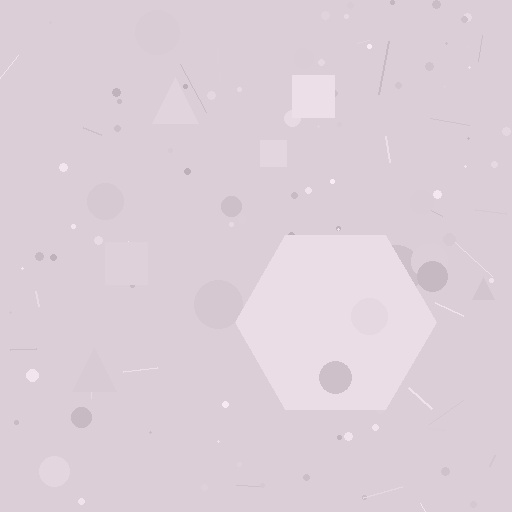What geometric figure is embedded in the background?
A hexagon is embedded in the background.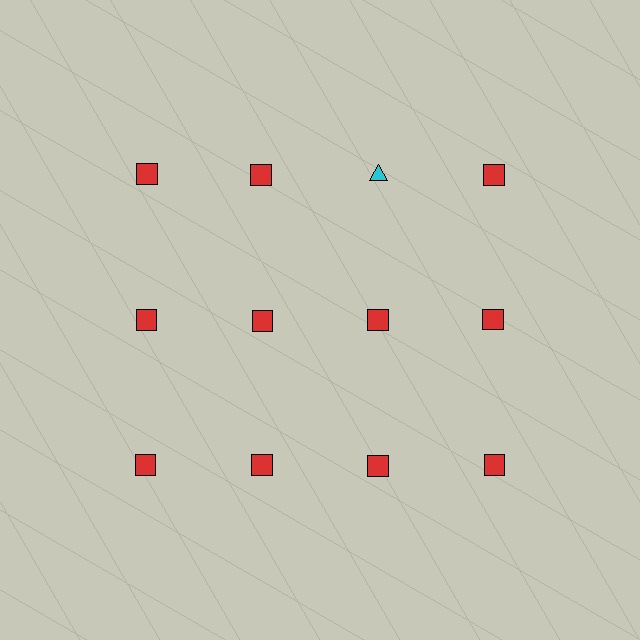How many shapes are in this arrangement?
There are 12 shapes arranged in a grid pattern.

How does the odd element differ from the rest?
It differs in both color (cyan instead of red) and shape (triangle instead of square).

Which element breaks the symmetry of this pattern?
The cyan triangle in the top row, center column breaks the symmetry. All other shapes are red squares.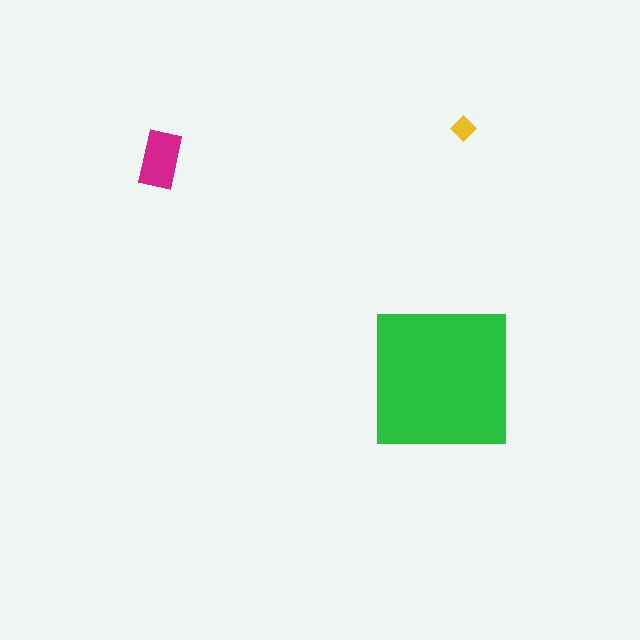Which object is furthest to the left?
The magenta rectangle is leftmost.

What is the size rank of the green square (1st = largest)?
1st.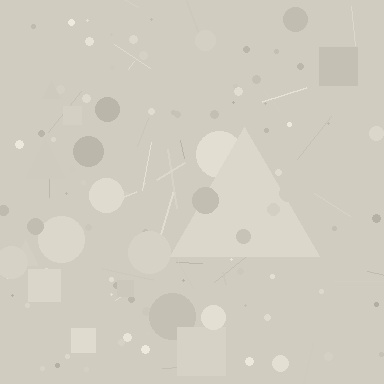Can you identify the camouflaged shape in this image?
The camouflaged shape is a triangle.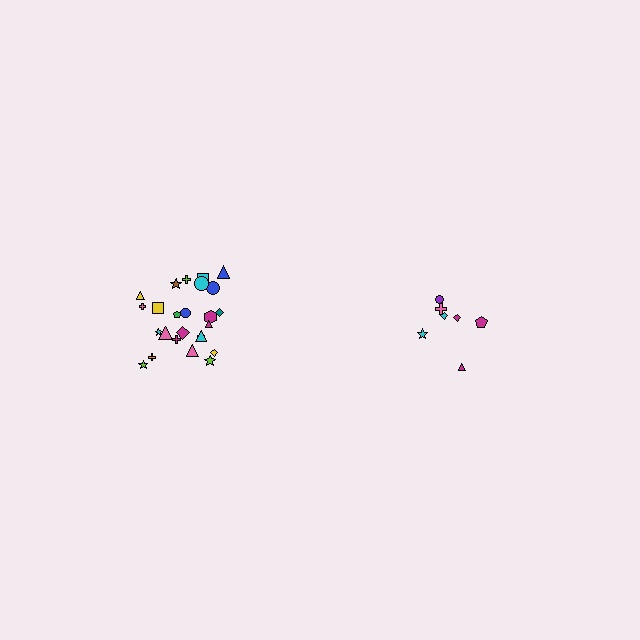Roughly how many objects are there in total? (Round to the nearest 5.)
Roughly 30 objects in total.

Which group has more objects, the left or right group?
The left group.